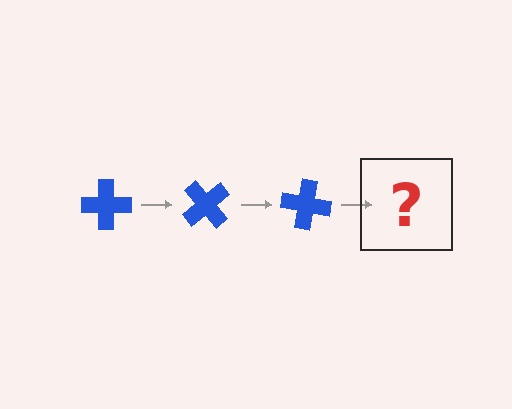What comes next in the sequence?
The next element should be a blue cross rotated 150 degrees.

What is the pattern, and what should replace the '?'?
The pattern is that the cross rotates 50 degrees each step. The '?' should be a blue cross rotated 150 degrees.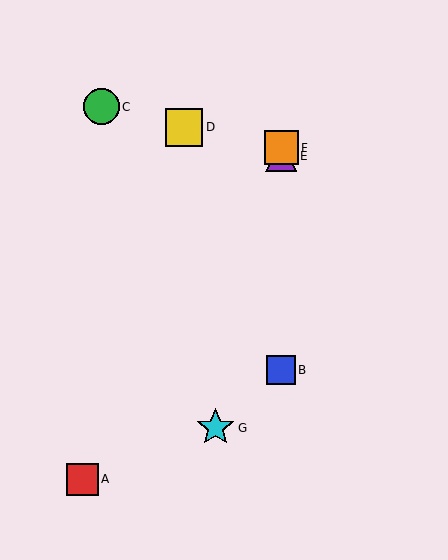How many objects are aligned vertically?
3 objects (B, E, F) are aligned vertically.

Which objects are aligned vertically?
Objects B, E, F are aligned vertically.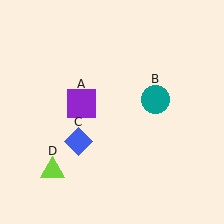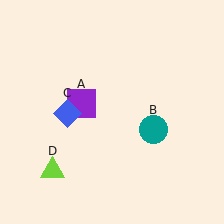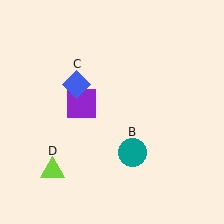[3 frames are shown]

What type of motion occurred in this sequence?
The teal circle (object B), blue diamond (object C) rotated clockwise around the center of the scene.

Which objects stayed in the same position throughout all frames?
Purple square (object A) and lime triangle (object D) remained stationary.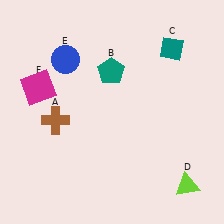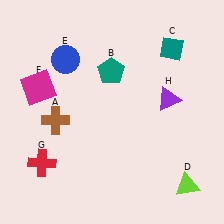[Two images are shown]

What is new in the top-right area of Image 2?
A purple triangle (H) was added in the top-right area of Image 2.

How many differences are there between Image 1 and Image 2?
There are 2 differences between the two images.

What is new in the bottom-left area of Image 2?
A red cross (G) was added in the bottom-left area of Image 2.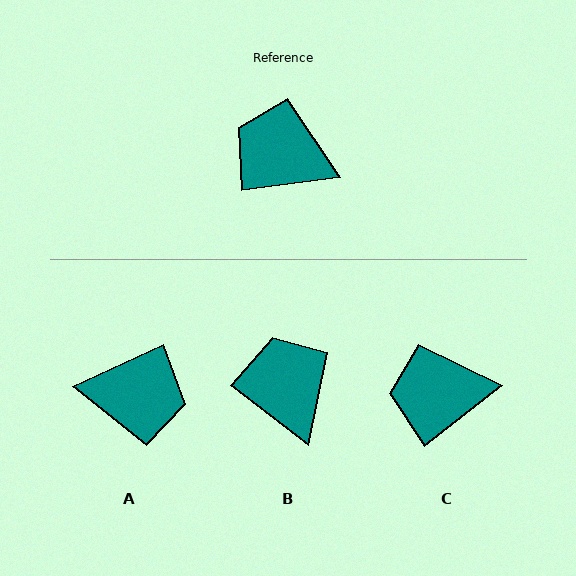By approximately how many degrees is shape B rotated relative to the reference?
Approximately 45 degrees clockwise.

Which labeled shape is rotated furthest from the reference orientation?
A, about 163 degrees away.